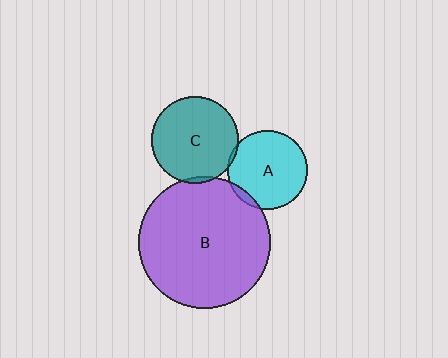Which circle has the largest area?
Circle B (purple).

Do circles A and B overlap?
Yes.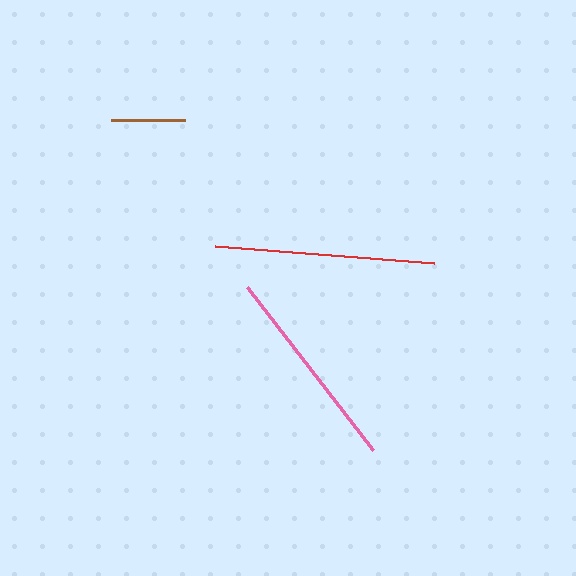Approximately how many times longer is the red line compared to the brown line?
The red line is approximately 3.0 times the length of the brown line.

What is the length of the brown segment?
The brown segment is approximately 74 pixels long.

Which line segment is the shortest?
The brown line is the shortest at approximately 74 pixels.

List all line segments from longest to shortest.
From longest to shortest: red, pink, brown.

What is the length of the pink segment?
The pink segment is approximately 206 pixels long.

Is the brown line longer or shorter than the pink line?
The pink line is longer than the brown line.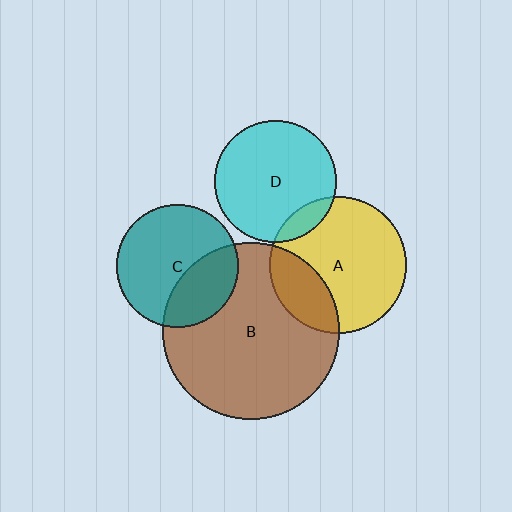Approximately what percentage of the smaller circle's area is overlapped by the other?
Approximately 25%.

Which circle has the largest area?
Circle B (brown).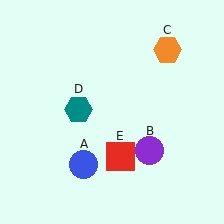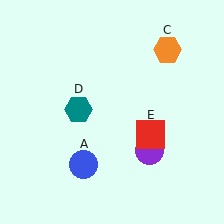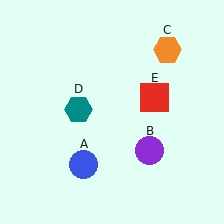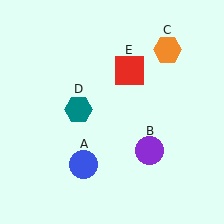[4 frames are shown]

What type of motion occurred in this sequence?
The red square (object E) rotated counterclockwise around the center of the scene.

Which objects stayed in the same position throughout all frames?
Blue circle (object A) and purple circle (object B) and orange hexagon (object C) and teal hexagon (object D) remained stationary.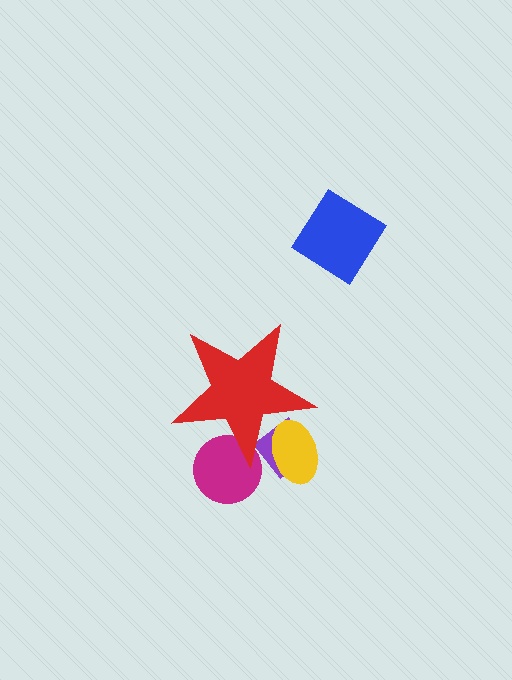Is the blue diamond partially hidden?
No, the blue diamond is fully visible.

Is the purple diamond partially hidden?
Yes, the purple diamond is partially hidden behind the red star.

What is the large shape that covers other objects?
A red star.